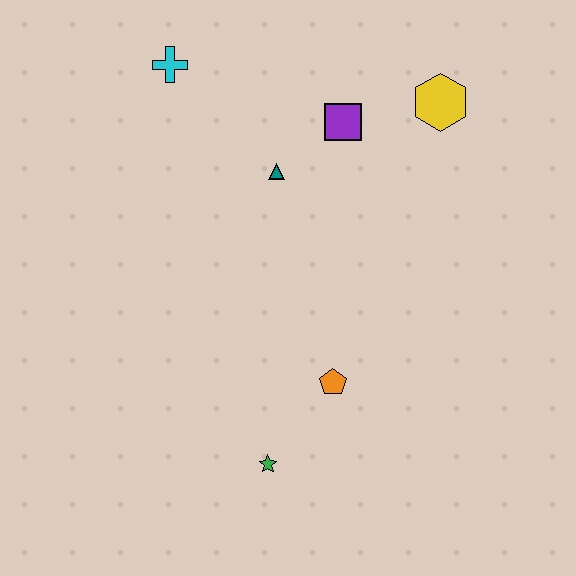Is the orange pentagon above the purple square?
No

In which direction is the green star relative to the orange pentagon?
The green star is below the orange pentagon.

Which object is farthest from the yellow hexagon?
The green star is farthest from the yellow hexagon.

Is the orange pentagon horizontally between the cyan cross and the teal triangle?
No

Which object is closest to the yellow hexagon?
The purple square is closest to the yellow hexagon.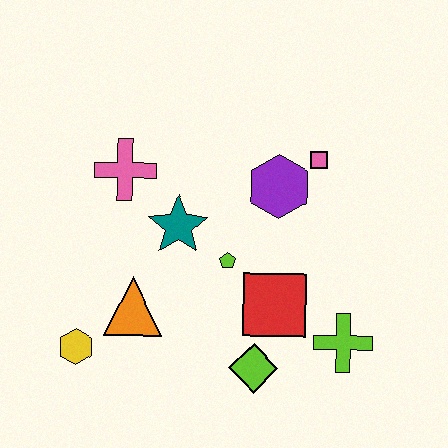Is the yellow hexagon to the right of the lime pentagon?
No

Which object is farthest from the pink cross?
The lime cross is farthest from the pink cross.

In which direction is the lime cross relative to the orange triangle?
The lime cross is to the right of the orange triangle.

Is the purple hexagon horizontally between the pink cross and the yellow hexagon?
No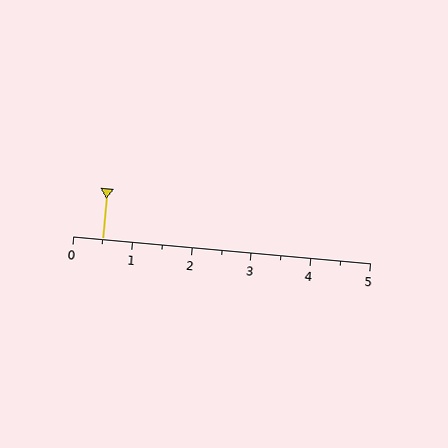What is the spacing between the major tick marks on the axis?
The major ticks are spaced 1 apart.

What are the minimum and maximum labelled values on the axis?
The axis runs from 0 to 5.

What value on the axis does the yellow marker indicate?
The marker indicates approximately 0.5.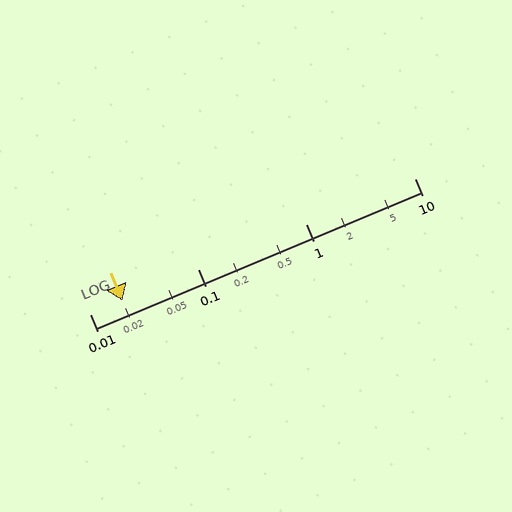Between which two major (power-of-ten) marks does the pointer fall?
The pointer is between 0.01 and 0.1.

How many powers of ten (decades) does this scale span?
The scale spans 3 decades, from 0.01 to 10.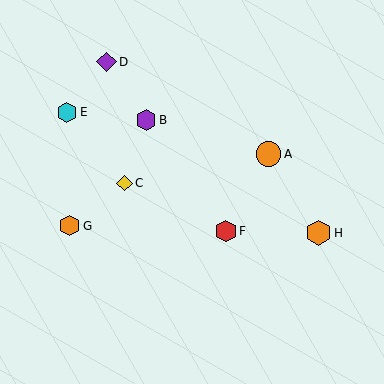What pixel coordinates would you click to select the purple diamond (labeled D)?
Click at (106, 62) to select the purple diamond D.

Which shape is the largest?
The orange circle (labeled A) is the largest.